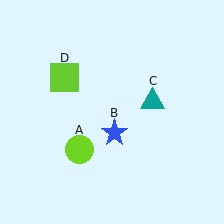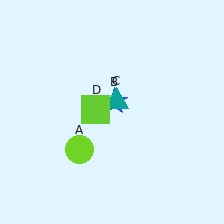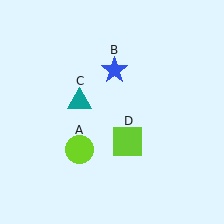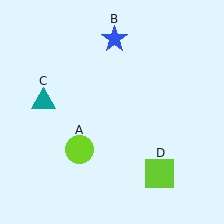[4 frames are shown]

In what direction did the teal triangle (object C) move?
The teal triangle (object C) moved left.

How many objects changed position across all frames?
3 objects changed position: blue star (object B), teal triangle (object C), lime square (object D).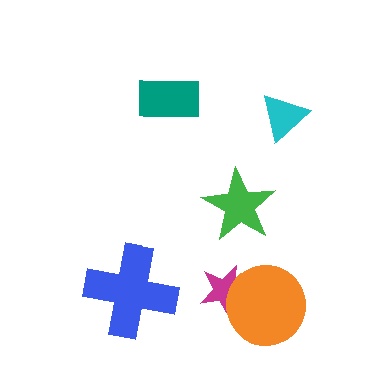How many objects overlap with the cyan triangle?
0 objects overlap with the cyan triangle.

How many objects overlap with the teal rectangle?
0 objects overlap with the teal rectangle.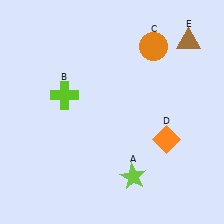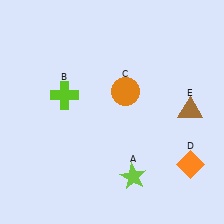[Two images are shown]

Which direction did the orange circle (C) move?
The orange circle (C) moved down.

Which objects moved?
The objects that moved are: the orange circle (C), the orange diamond (D), the brown triangle (E).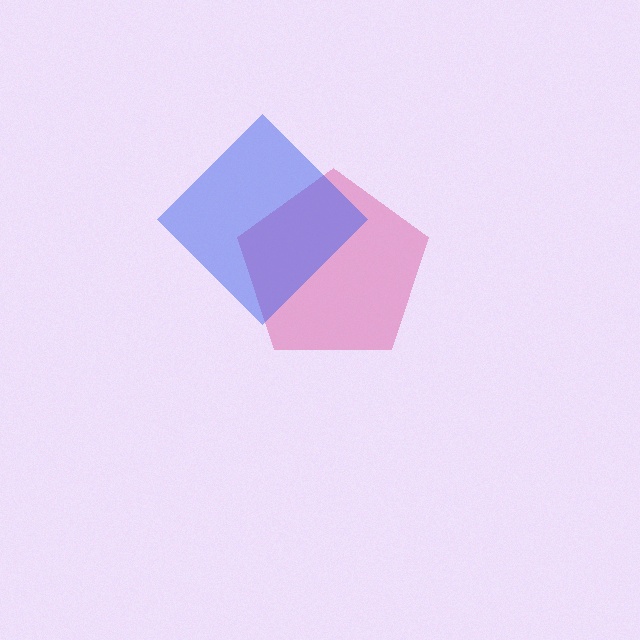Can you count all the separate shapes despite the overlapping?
Yes, there are 2 separate shapes.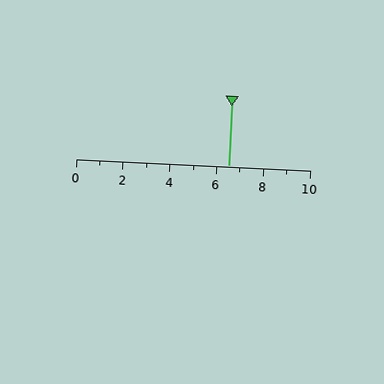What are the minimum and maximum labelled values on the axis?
The axis runs from 0 to 10.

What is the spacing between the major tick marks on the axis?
The major ticks are spaced 2 apart.